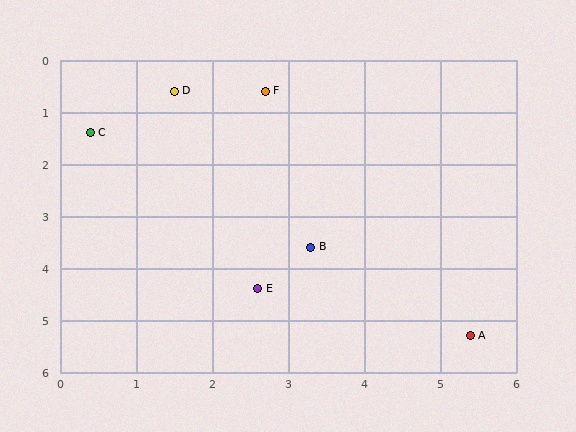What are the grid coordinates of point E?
Point E is at approximately (2.6, 4.4).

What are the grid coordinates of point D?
Point D is at approximately (1.5, 0.6).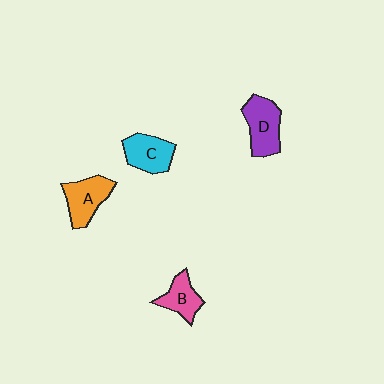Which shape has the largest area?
Shape D (purple).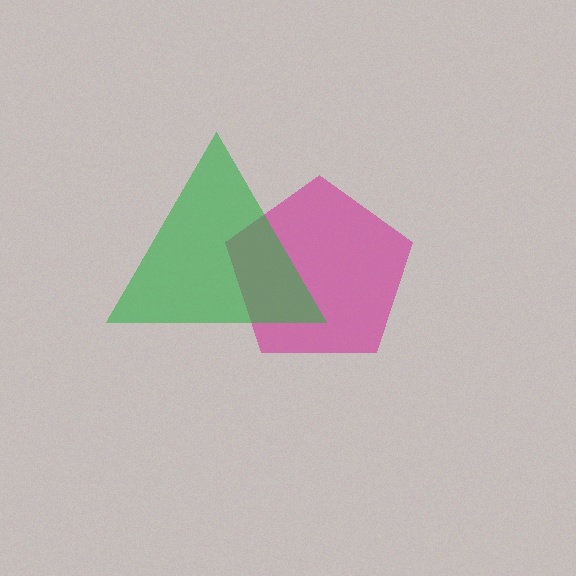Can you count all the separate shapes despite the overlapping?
Yes, there are 2 separate shapes.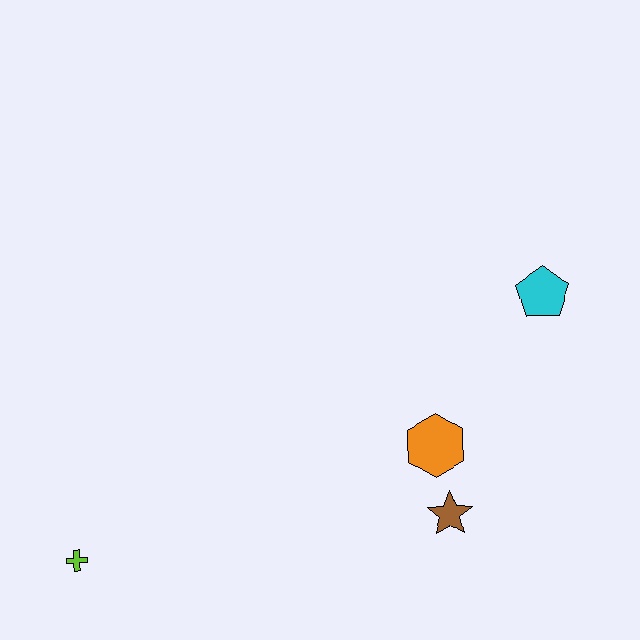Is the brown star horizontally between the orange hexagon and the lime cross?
No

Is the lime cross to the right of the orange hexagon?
No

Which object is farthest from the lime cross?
The cyan pentagon is farthest from the lime cross.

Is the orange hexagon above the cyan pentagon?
No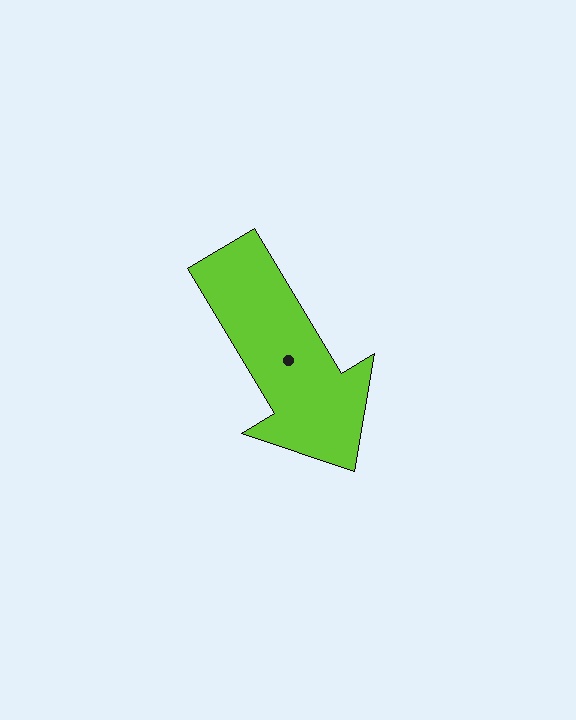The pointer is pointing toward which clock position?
Roughly 5 o'clock.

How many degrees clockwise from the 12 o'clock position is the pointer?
Approximately 149 degrees.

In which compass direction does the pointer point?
Southeast.